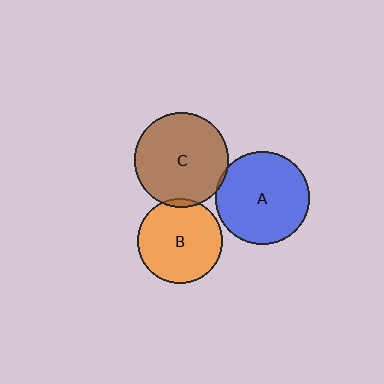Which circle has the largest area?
Circle C (brown).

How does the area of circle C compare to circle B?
Approximately 1.2 times.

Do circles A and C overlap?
Yes.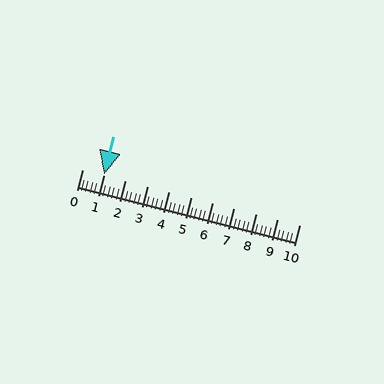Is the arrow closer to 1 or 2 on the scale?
The arrow is closer to 1.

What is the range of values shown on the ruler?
The ruler shows values from 0 to 10.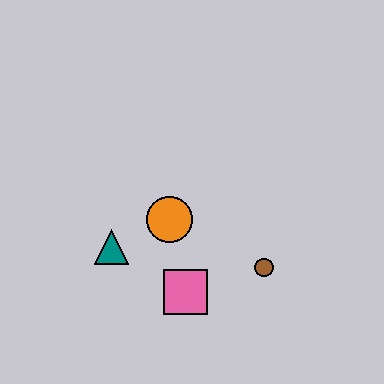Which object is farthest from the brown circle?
The teal triangle is farthest from the brown circle.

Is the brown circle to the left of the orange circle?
No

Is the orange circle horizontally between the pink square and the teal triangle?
Yes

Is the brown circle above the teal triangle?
No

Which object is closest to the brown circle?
The pink square is closest to the brown circle.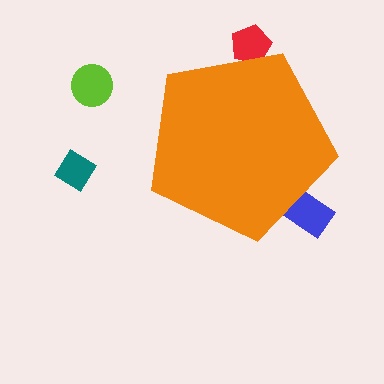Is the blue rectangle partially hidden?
Yes, the blue rectangle is partially hidden behind the orange pentagon.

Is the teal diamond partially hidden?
No, the teal diamond is fully visible.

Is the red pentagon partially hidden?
Yes, the red pentagon is partially hidden behind the orange pentagon.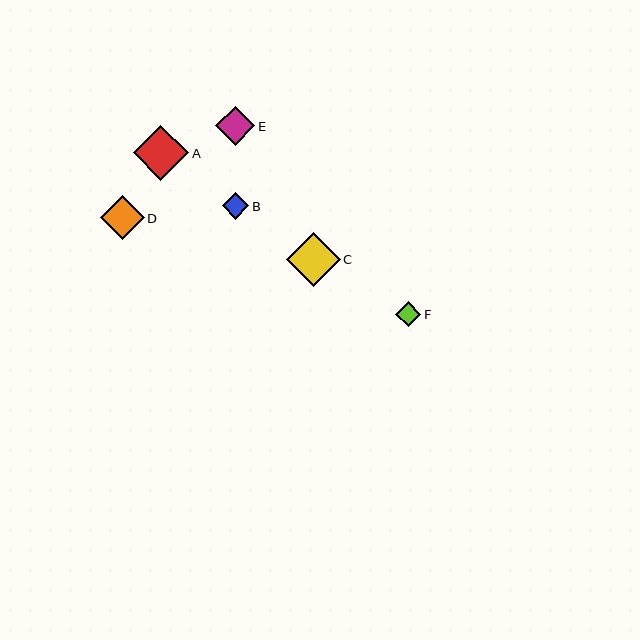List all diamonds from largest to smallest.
From largest to smallest: A, C, D, E, B, F.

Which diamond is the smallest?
Diamond F is the smallest with a size of approximately 25 pixels.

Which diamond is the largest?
Diamond A is the largest with a size of approximately 55 pixels.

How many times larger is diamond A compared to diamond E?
Diamond A is approximately 1.4 times the size of diamond E.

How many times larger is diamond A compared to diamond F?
Diamond A is approximately 2.2 times the size of diamond F.